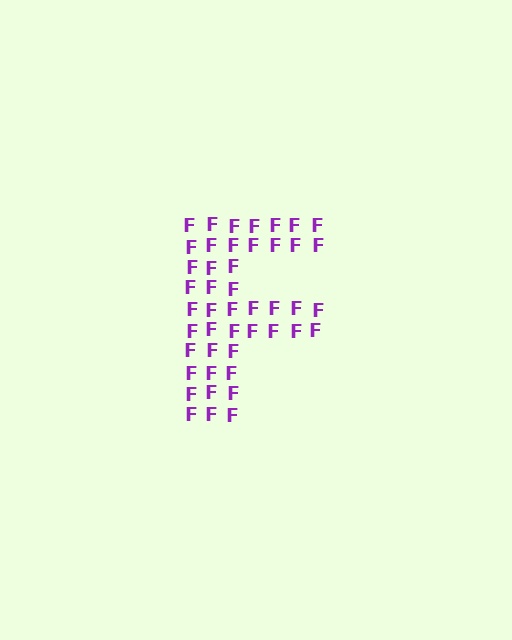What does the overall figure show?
The overall figure shows the letter F.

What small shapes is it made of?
It is made of small letter F's.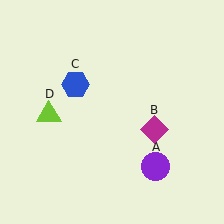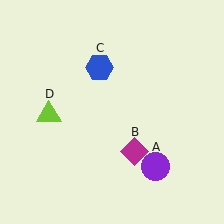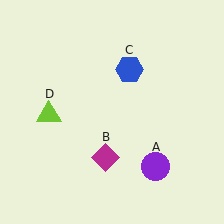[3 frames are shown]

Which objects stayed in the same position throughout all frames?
Purple circle (object A) and lime triangle (object D) remained stationary.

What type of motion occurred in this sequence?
The magenta diamond (object B), blue hexagon (object C) rotated clockwise around the center of the scene.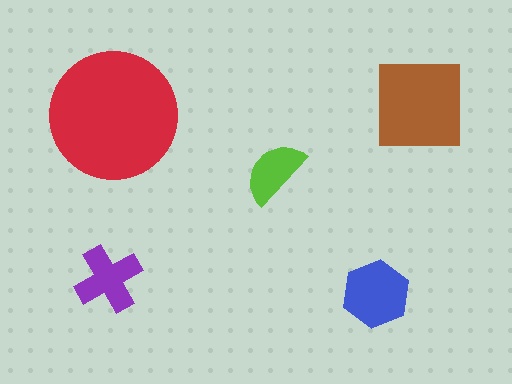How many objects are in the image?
There are 5 objects in the image.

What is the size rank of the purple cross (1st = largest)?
4th.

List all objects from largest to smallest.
The red circle, the brown square, the blue hexagon, the purple cross, the lime semicircle.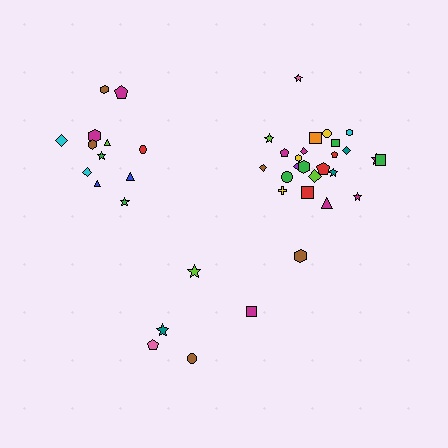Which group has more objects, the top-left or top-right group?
The top-right group.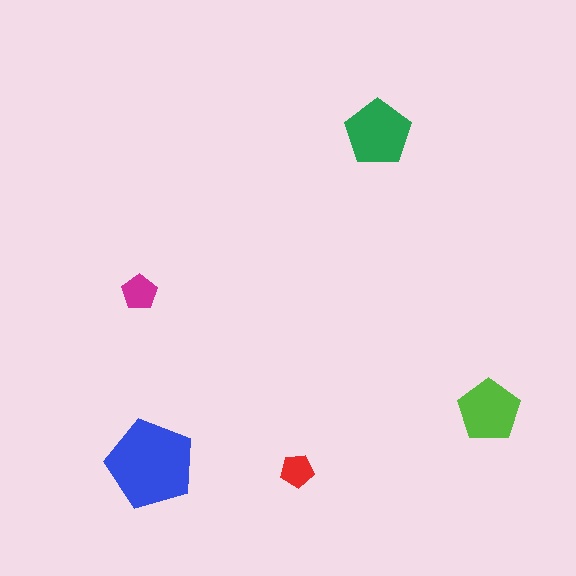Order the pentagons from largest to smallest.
the blue one, the green one, the lime one, the magenta one, the red one.